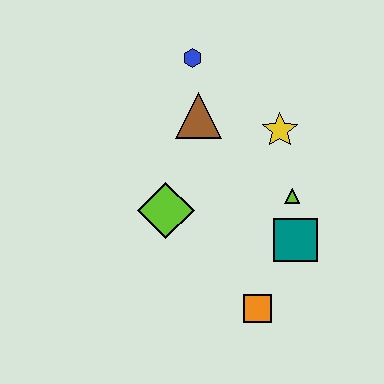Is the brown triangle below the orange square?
No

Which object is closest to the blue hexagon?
The brown triangle is closest to the blue hexagon.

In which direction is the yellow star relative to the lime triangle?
The yellow star is above the lime triangle.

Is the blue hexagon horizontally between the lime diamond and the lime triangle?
Yes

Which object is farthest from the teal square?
The blue hexagon is farthest from the teal square.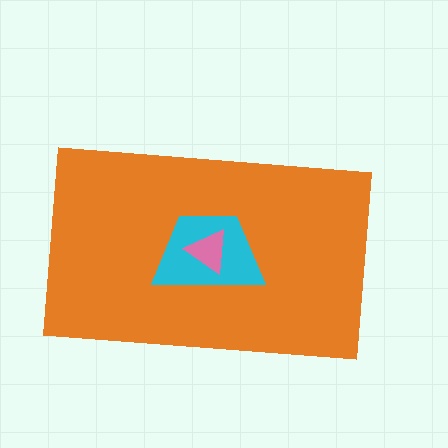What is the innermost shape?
The pink triangle.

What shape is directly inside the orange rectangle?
The cyan trapezoid.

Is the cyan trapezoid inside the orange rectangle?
Yes.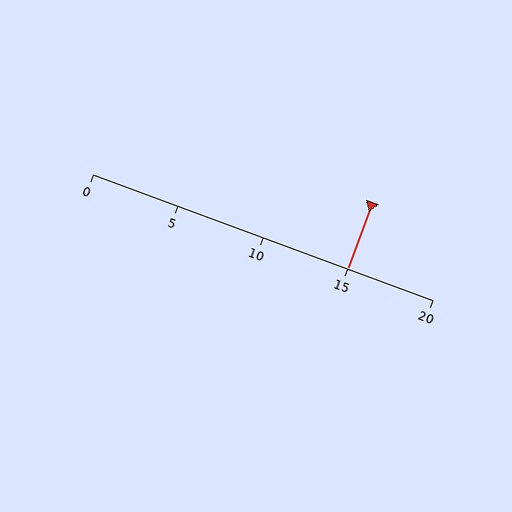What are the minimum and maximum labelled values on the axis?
The axis runs from 0 to 20.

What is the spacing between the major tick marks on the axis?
The major ticks are spaced 5 apart.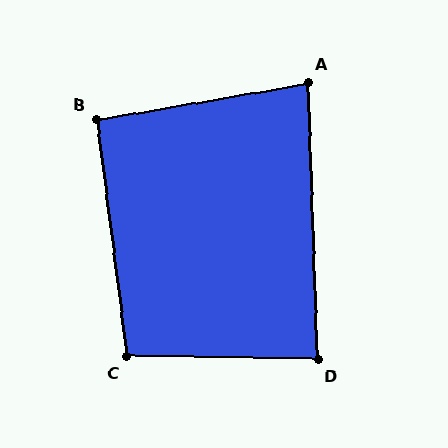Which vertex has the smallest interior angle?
A, at approximately 82 degrees.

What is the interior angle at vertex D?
Approximately 87 degrees (approximately right).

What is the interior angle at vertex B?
Approximately 93 degrees (approximately right).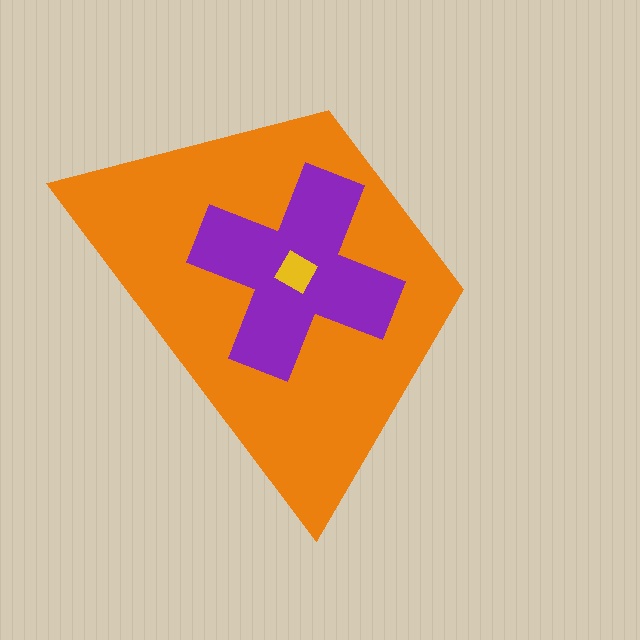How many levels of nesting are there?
3.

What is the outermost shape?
The orange trapezoid.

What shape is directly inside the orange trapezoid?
The purple cross.